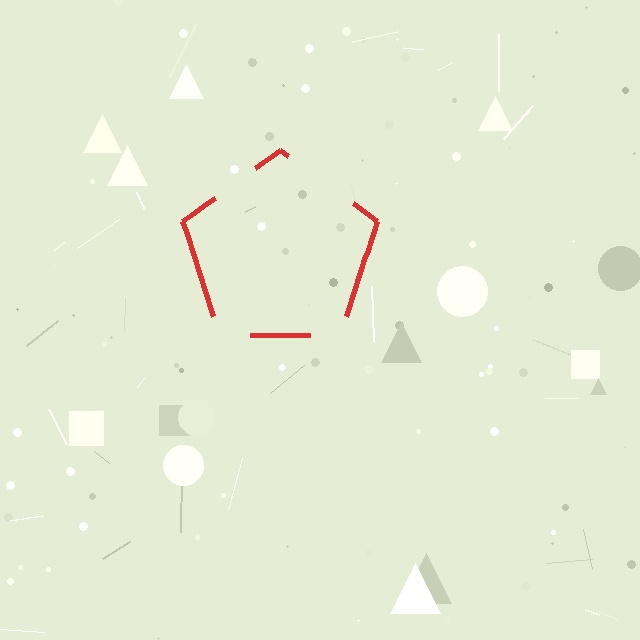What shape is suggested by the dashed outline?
The dashed outline suggests a pentagon.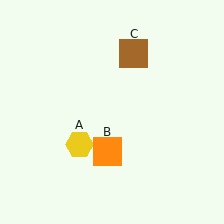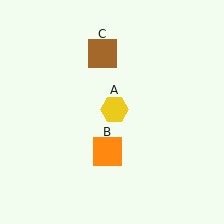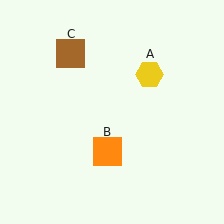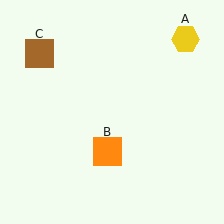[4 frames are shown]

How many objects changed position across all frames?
2 objects changed position: yellow hexagon (object A), brown square (object C).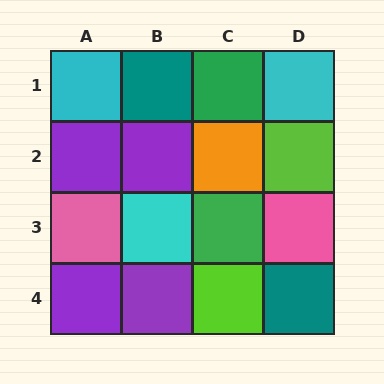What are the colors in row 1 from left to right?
Cyan, teal, green, cyan.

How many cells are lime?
2 cells are lime.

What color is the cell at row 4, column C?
Lime.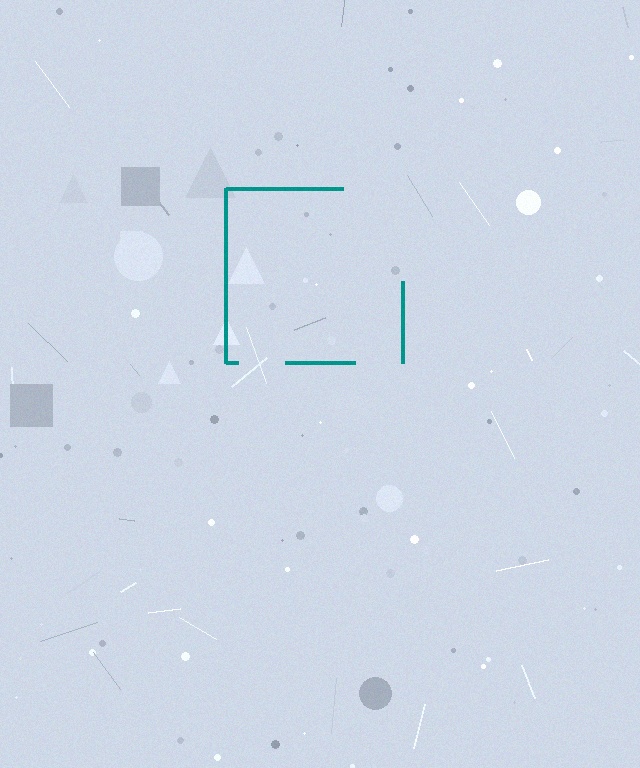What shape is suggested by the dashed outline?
The dashed outline suggests a square.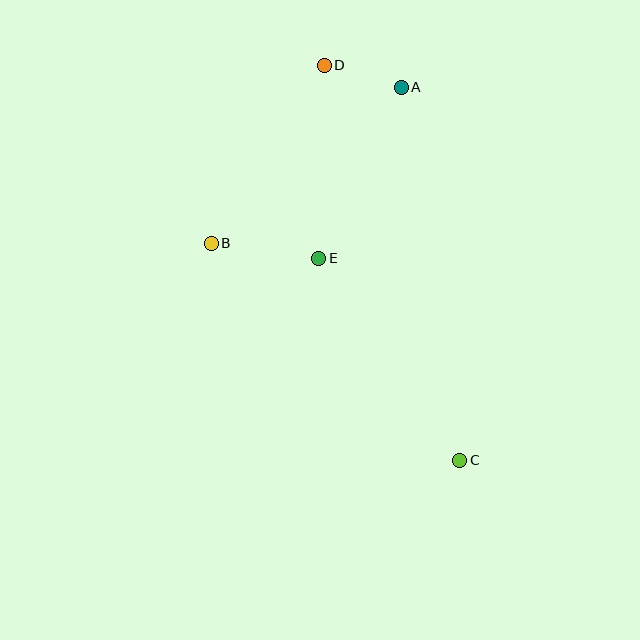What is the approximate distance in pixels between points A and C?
The distance between A and C is approximately 378 pixels.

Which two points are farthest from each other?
Points C and D are farthest from each other.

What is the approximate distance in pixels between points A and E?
The distance between A and E is approximately 190 pixels.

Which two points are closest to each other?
Points A and D are closest to each other.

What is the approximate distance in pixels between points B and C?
The distance between B and C is approximately 330 pixels.